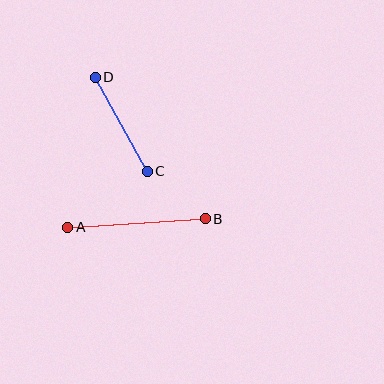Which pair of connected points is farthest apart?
Points A and B are farthest apart.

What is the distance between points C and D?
The distance is approximately 107 pixels.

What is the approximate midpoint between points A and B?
The midpoint is at approximately (136, 223) pixels.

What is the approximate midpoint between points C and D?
The midpoint is at approximately (121, 124) pixels.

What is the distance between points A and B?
The distance is approximately 138 pixels.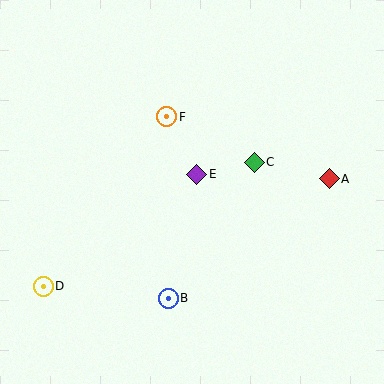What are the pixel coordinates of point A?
Point A is at (329, 179).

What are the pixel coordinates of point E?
Point E is at (197, 174).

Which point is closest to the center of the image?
Point E at (197, 174) is closest to the center.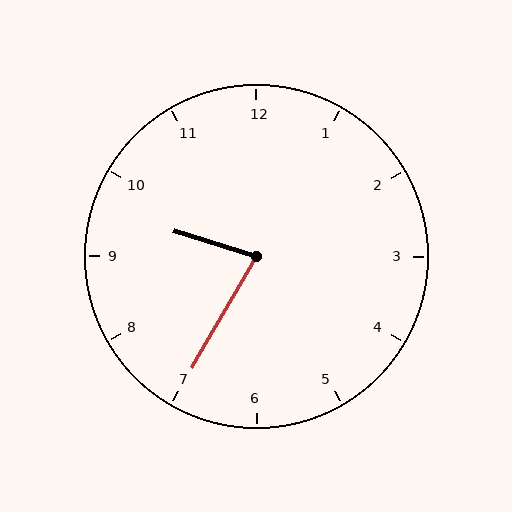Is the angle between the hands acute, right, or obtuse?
It is acute.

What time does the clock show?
9:35.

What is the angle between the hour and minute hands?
Approximately 78 degrees.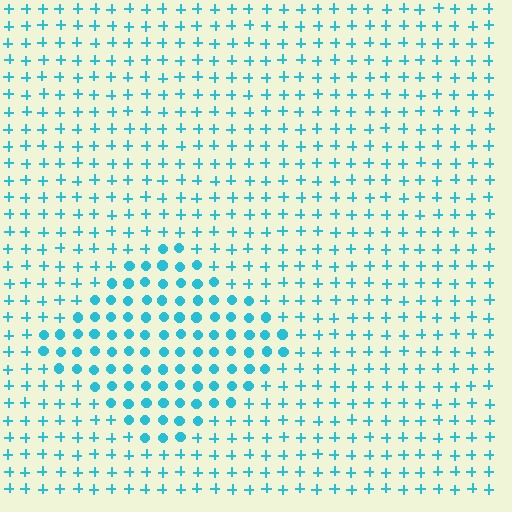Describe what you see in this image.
The image is filled with small cyan elements arranged in a uniform grid. A diamond-shaped region contains circles, while the surrounding area contains plus signs. The boundary is defined purely by the change in element shape.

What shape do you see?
I see a diamond.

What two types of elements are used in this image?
The image uses circles inside the diamond region and plus signs outside it.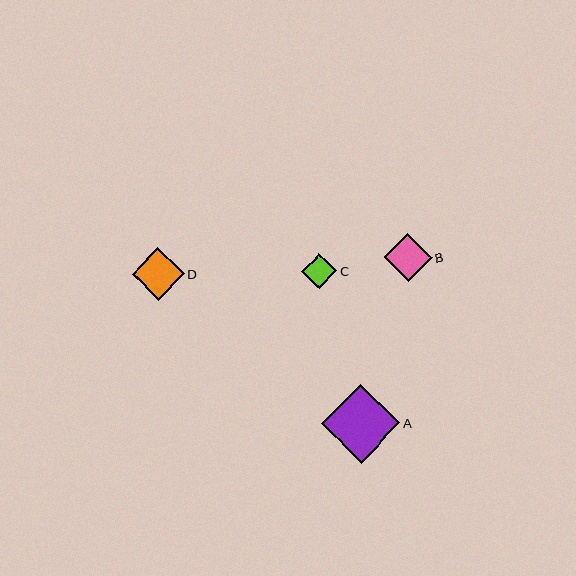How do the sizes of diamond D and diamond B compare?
Diamond D and diamond B are approximately the same size.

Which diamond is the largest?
Diamond A is the largest with a size of approximately 78 pixels.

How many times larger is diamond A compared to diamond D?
Diamond A is approximately 1.5 times the size of diamond D.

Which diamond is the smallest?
Diamond C is the smallest with a size of approximately 35 pixels.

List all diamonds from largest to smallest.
From largest to smallest: A, D, B, C.